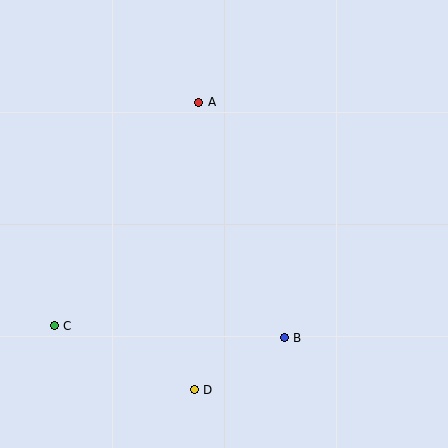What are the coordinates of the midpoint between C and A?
The midpoint between C and A is at (127, 214).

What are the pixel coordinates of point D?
Point D is at (194, 390).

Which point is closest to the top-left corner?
Point A is closest to the top-left corner.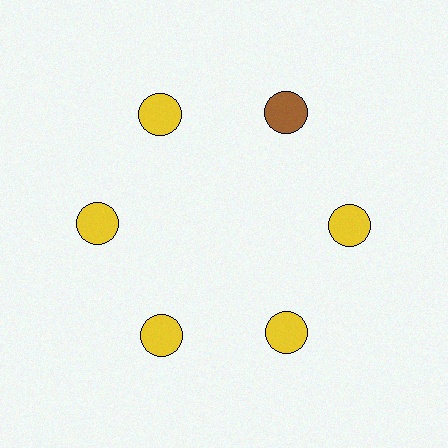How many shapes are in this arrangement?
There are 6 shapes arranged in a ring pattern.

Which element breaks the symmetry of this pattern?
The brown circle at roughly the 1 o'clock position breaks the symmetry. All other shapes are yellow circles.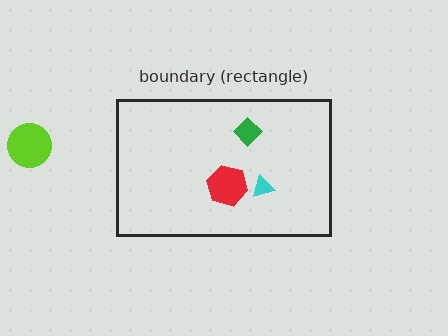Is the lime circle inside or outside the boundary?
Outside.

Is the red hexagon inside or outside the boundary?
Inside.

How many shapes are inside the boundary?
3 inside, 1 outside.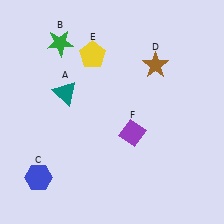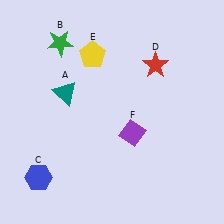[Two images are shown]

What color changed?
The star (D) changed from brown in Image 1 to red in Image 2.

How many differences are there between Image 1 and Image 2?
There is 1 difference between the two images.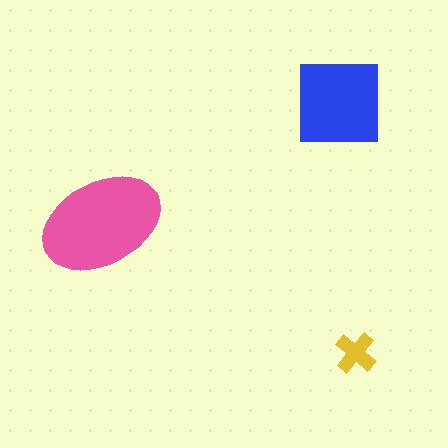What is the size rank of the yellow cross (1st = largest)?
3rd.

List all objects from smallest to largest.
The yellow cross, the blue square, the pink ellipse.